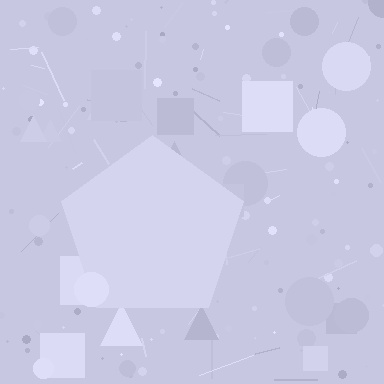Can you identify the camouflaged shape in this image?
The camouflaged shape is a pentagon.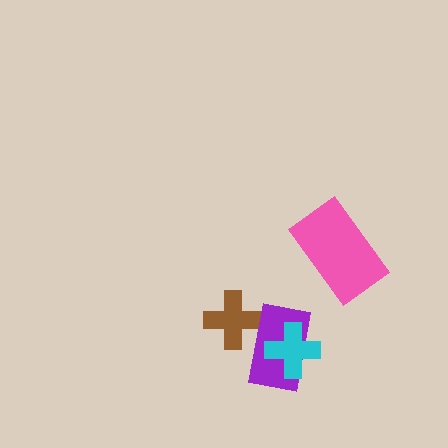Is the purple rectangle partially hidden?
Yes, it is partially covered by another shape.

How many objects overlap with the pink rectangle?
0 objects overlap with the pink rectangle.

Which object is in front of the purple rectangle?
The cyan cross is in front of the purple rectangle.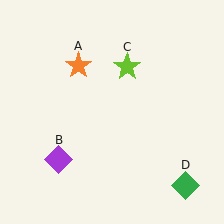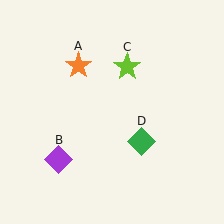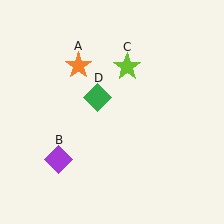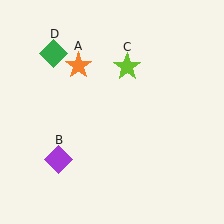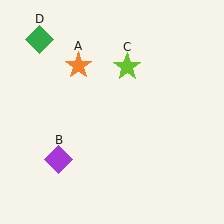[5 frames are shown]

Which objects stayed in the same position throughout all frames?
Orange star (object A) and purple diamond (object B) and lime star (object C) remained stationary.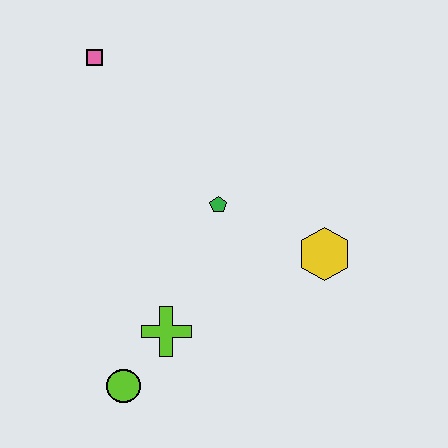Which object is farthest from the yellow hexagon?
The pink square is farthest from the yellow hexagon.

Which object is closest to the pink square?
The green pentagon is closest to the pink square.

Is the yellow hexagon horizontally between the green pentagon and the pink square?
No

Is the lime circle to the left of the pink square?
No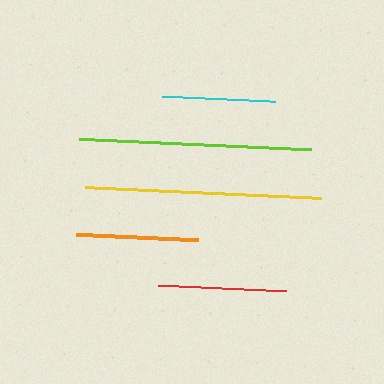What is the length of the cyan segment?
The cyan segment is approximately 114 pixels long.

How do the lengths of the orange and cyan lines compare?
The orange and cyan lines are approximately the same length.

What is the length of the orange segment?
The orange segment is approximately 122 pixels long.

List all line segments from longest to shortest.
From longest to shortest: yellow, lime, red, orange, cyan.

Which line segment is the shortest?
The cyan line is the shortest at approximately 114 pixels.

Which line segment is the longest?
The yellow line is the longest at approximately 235 pixels.